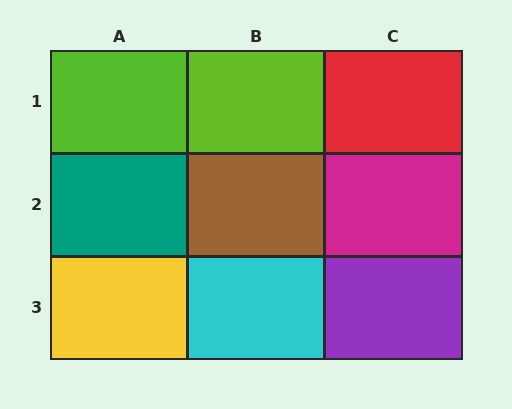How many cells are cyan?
1 cell is cyan.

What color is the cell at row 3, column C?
Purple.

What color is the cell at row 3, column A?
Yellow.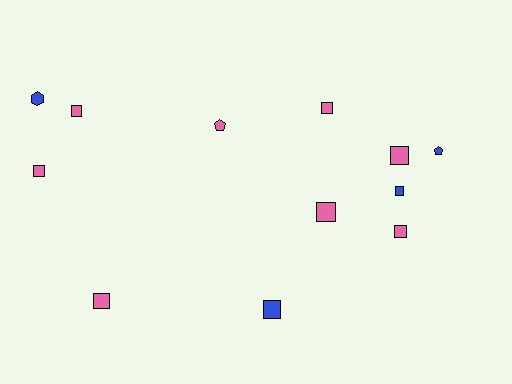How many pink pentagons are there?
There is 1 pink pentagon.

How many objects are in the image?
There are 12 objects.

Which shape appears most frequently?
Square, with 9 objects.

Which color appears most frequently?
Pink, with 8 objects.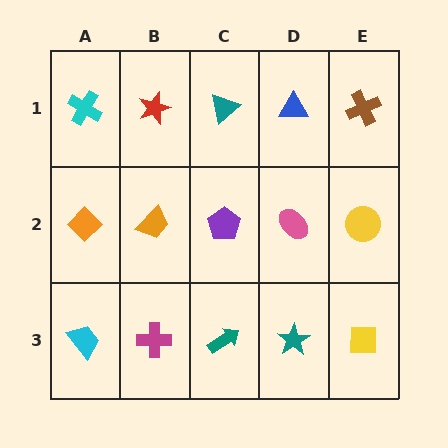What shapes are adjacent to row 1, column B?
An orange trapezoid (row 2, column B), a cyan cross (row 1, column A), a teal triangle (row 1, column C).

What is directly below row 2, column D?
A teal star.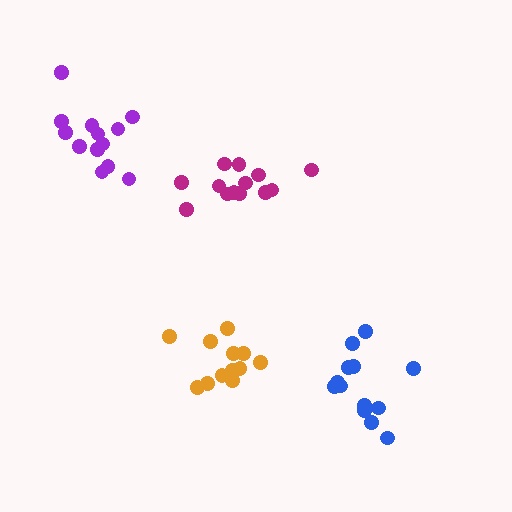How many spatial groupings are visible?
There are 4 spatial groupings.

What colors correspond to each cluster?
The clusters are colored: magenta, orange, purple, blue.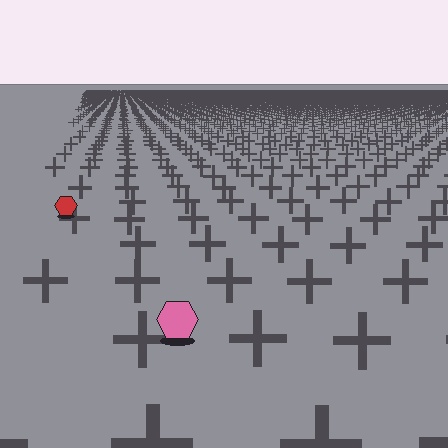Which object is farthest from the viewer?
The red hexagon is farthest from the viewer. It appears smaller and the ground texture around it is denser.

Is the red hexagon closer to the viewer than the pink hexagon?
No. The pink hexagon is closer — you can tell from the texture gradient: the ground texture is coarser near it.